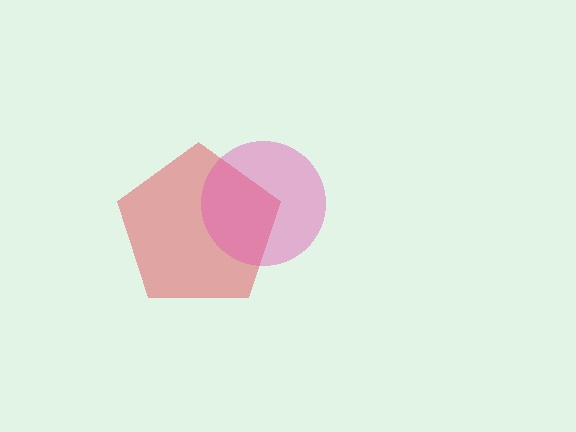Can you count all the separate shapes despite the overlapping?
Yes, there are 2 separate shapes.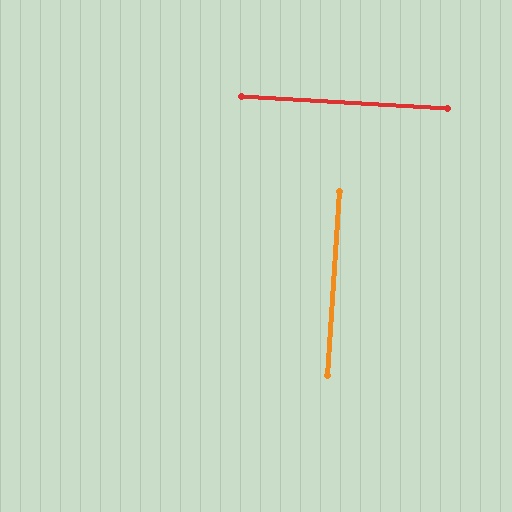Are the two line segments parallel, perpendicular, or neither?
Perpendicular — they meet at approximately 90°.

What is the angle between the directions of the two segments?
Approximately 90 degrees.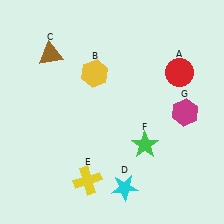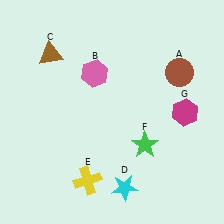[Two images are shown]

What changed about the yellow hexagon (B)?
In Image 1, B is yellow. In Image 2, it changed to pink.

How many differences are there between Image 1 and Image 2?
There are 2 differences between the two images.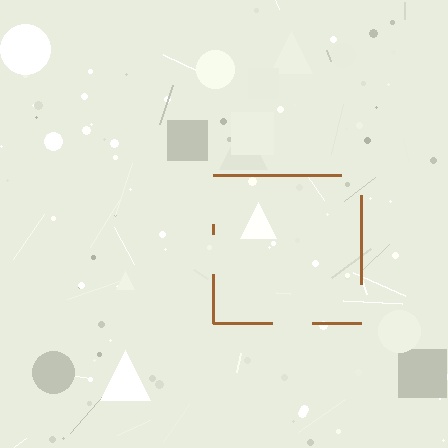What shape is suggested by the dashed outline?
The dashed outline suggests a square.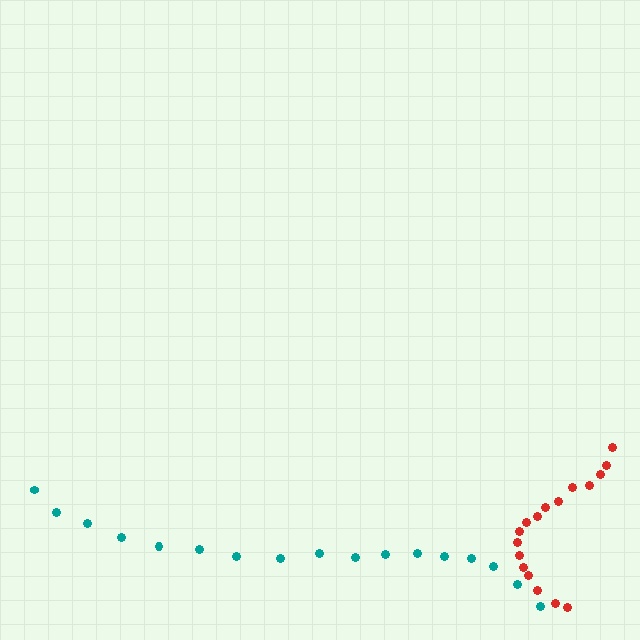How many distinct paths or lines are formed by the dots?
There are 2 distinct paths.